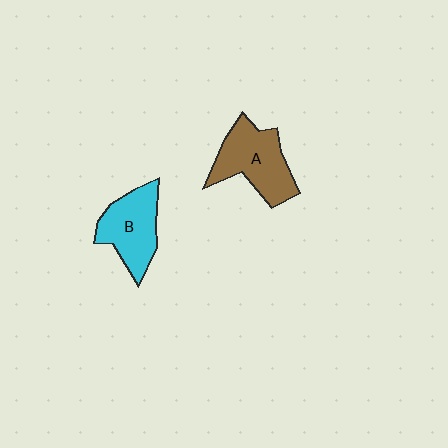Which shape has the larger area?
Shape A (brown).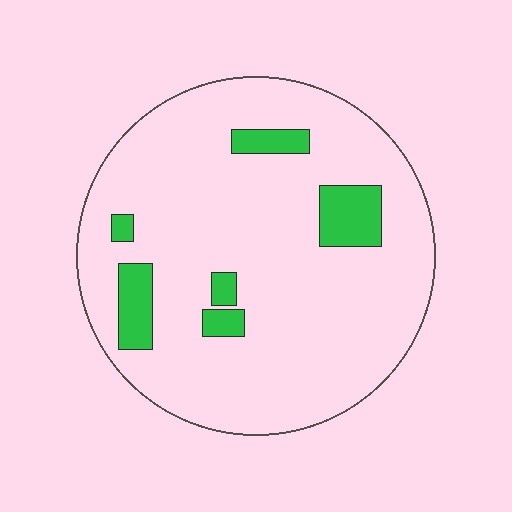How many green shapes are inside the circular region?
6.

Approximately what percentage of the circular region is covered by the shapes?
Approximately 10%.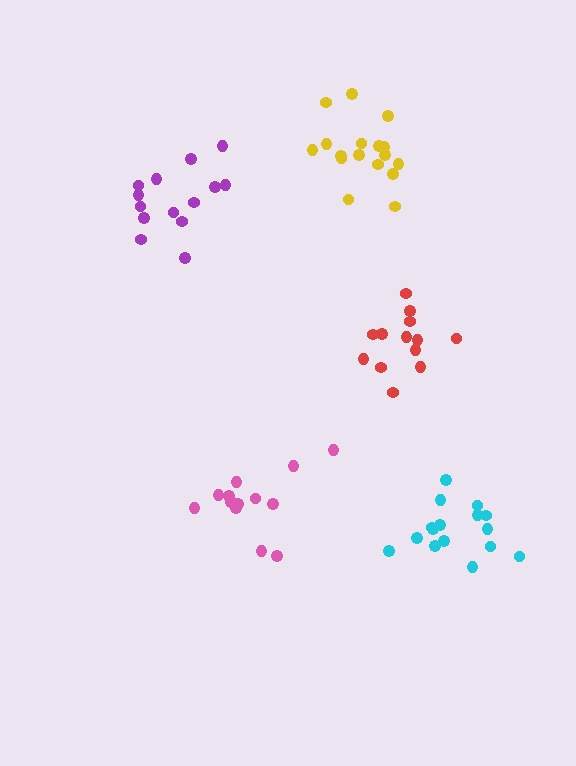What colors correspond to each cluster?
The clusters are colored: pink, red, purple, yellow, cyan.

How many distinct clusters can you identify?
There are 5 distinct clusters.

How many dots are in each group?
Group 1: 13 dots, Group 2: 13 dots, Group 3: 14 dots, Group 4: 17 dots, Group 5: 16 dots (73 total).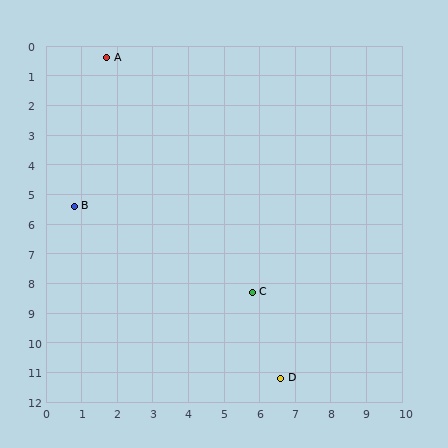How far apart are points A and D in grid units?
Points A and D are about 11.9 grid units apart.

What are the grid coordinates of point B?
Point B is at approximately (0.8, 5.4).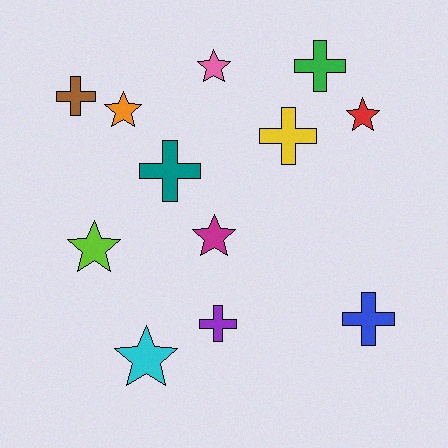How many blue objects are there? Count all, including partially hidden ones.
There is 1 blue object.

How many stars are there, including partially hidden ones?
There are 6 stars.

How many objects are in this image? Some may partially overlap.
There are 12 objects.